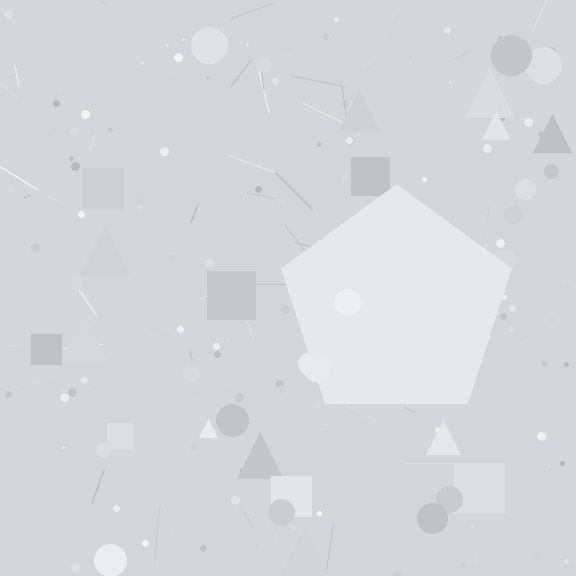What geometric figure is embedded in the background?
A pentagon is embedded in the background.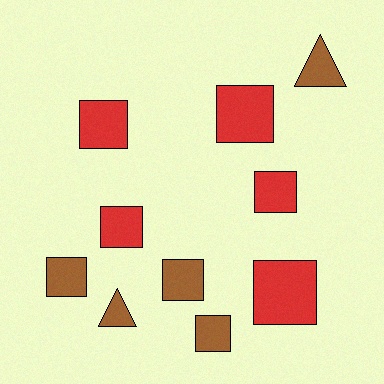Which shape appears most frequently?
Square, with 8 objects.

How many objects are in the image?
There are 10 objects.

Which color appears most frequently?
Brown, with 5 objects.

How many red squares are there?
There are 5 red squares.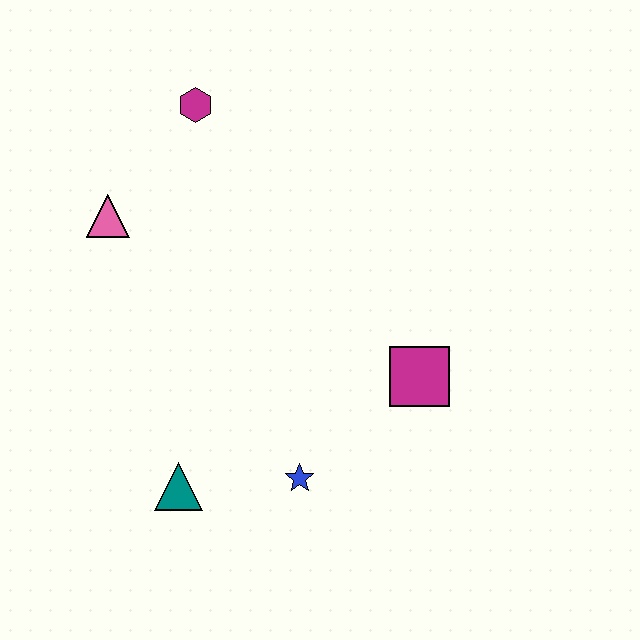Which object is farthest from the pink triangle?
The magenta square is farthest from the pink triangle.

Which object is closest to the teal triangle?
The blue star is closest to the teal triangle.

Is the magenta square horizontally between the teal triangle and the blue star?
No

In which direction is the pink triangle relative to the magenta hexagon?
The pink triangle is below the magenta hexagon.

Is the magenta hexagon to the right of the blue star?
No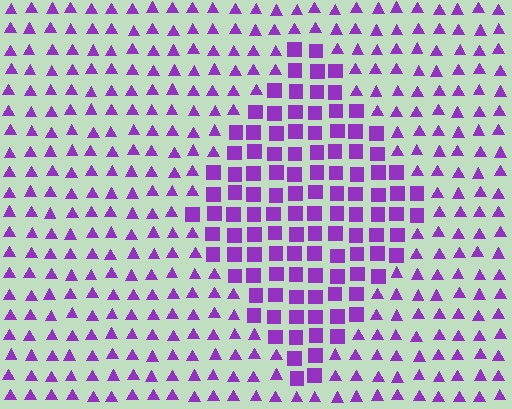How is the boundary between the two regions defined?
The boundary is defined by a change in element shape: squares inside vs. triangles outside. All elements share the same color and spacing.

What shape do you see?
I see a diamond.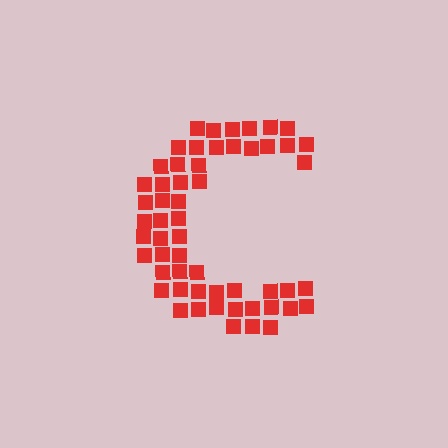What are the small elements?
The small elements are squares.